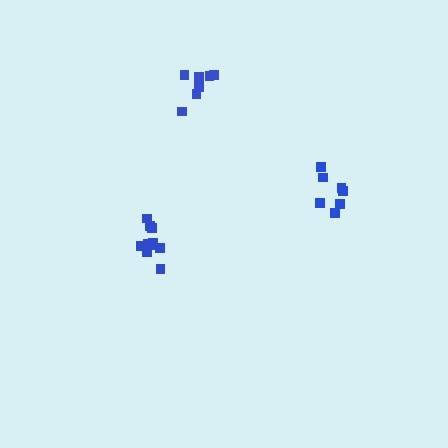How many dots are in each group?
Group 1: 7 dots, Group 2: 7 dots, Group 3: 10 dots (24 total).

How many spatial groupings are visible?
There are 3 spatial groupings.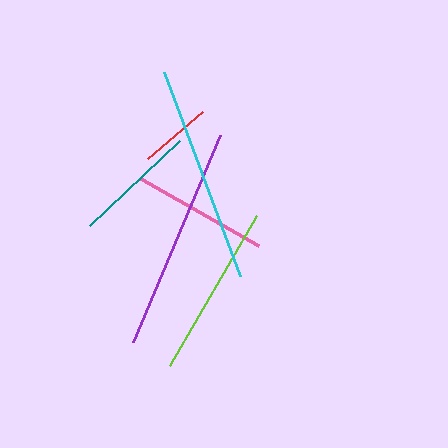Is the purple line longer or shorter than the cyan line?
The purple line is longer than the cyan line.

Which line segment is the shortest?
The red line is the shortest at approximately 72 pixels.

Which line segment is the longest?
The purple line is the longest at approximately 225 pixels.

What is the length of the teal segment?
The teal segment is approximately 124 pixels long.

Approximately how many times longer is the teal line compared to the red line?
The teal line is approximately 1.7 times the length of the red line.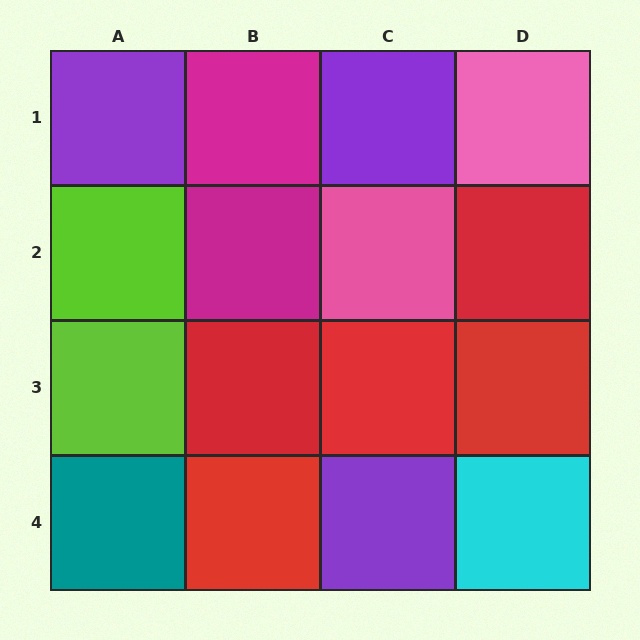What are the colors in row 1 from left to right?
Purple, magenta, purple, pink.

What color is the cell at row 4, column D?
Cyan.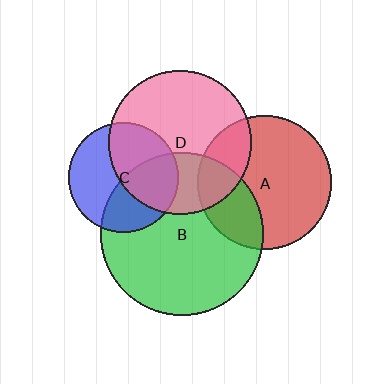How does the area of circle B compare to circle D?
Approximately 1.3 times.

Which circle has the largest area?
Circle B (green).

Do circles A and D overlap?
Yes.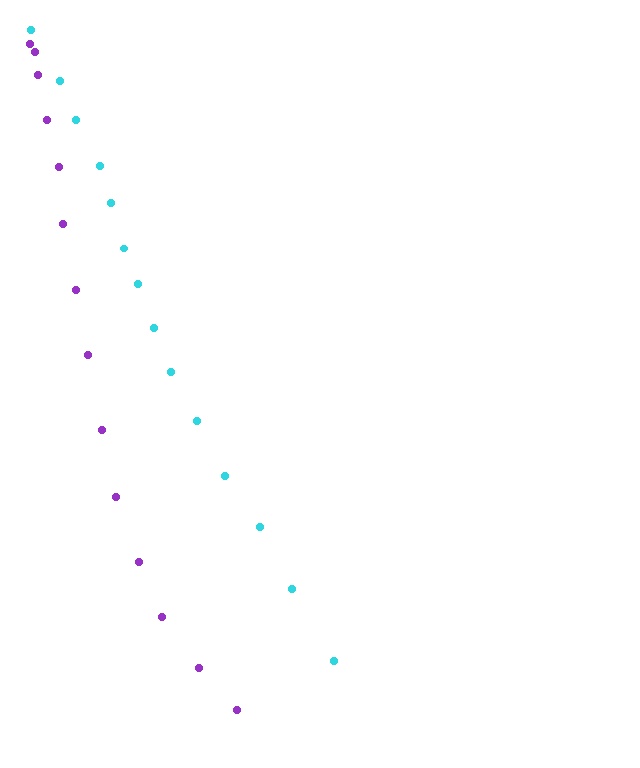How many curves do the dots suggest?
There are 2 distinct paths.